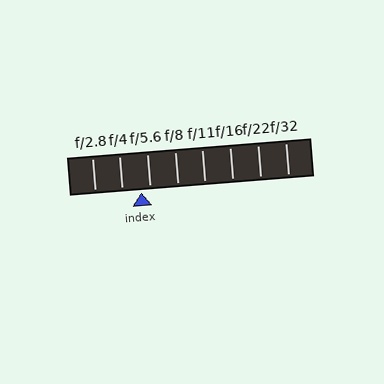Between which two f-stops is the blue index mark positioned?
The index mark is between f/4 and f/5.6.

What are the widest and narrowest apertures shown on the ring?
The widest aperture shown is f/2.8 and the narrowest is f/32.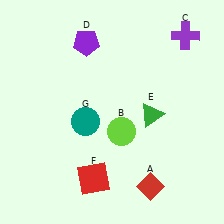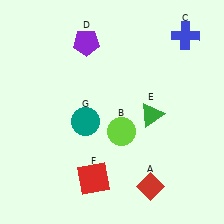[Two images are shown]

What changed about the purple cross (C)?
In Image 1, C is purple. In Image 2, it changed to blue.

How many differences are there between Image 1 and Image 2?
There is 1 difference between the two images.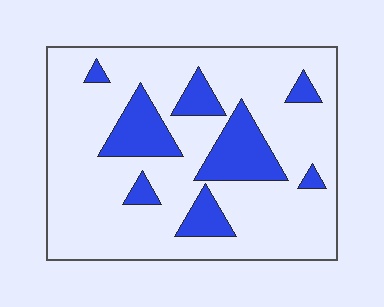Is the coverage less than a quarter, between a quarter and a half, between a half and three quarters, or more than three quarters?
Less than a quarter.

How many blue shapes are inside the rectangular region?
8.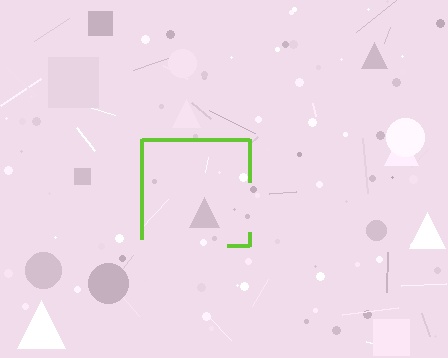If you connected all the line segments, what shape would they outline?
They would outline a square.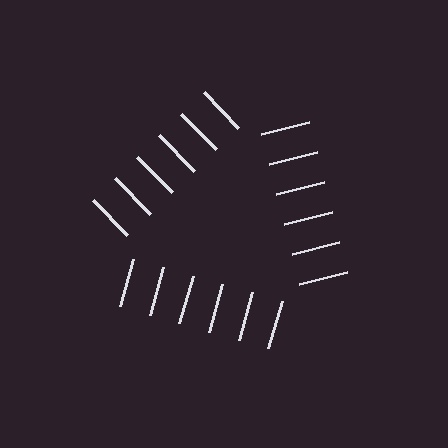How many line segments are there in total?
18 — 6 along each of the 3 edges.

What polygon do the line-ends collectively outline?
An illusory triangle — the line segments terminate on its edges but no continuous stroke is drawn.